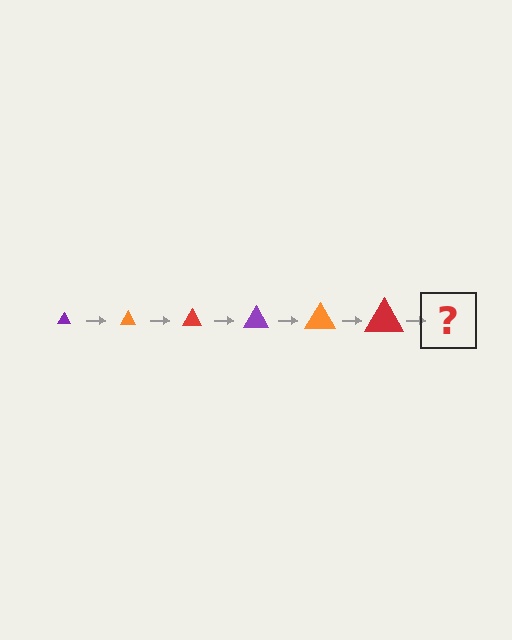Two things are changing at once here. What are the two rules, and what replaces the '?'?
The two rules are that the triangle grows larger each step and the color cycles through purple, orange, and red. The '?' should be a purple triangle, larger than the previous one.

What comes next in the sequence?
The next element should be a purple triangle, larger than the previous one.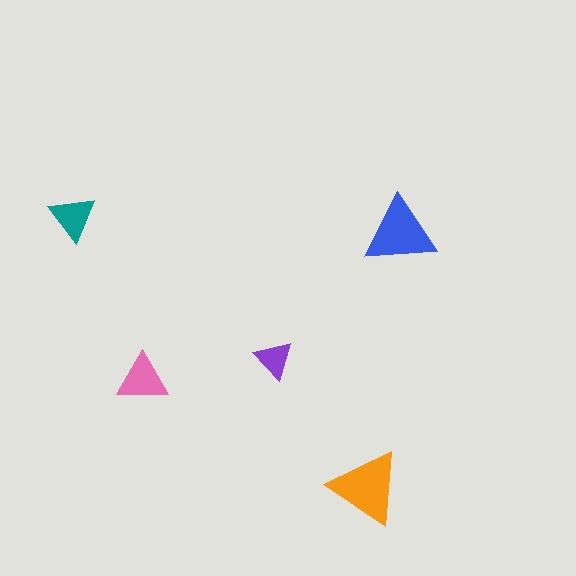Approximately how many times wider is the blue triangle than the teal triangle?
About 1.5 times wider.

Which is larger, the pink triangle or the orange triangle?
The orange one.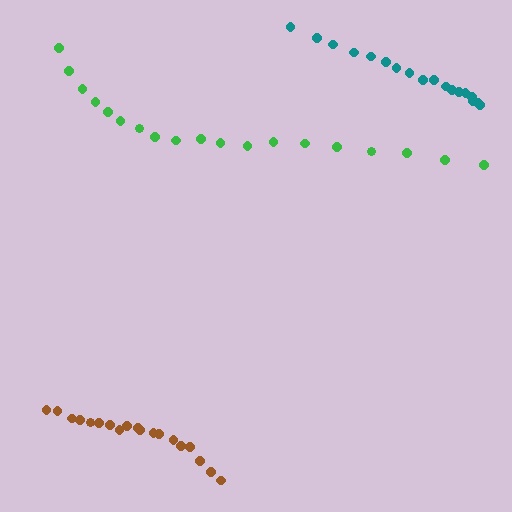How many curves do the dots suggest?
There are 3 distinct paths.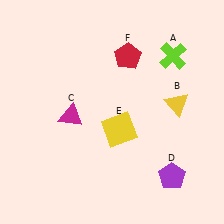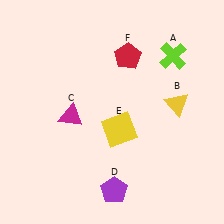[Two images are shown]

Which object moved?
The purple pentagon (D) moved left.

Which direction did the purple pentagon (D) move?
The purple pentagon (D) moved left.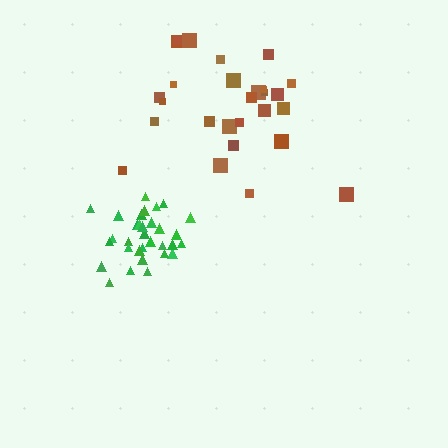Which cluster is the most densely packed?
Green.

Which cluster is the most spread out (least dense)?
Brown.